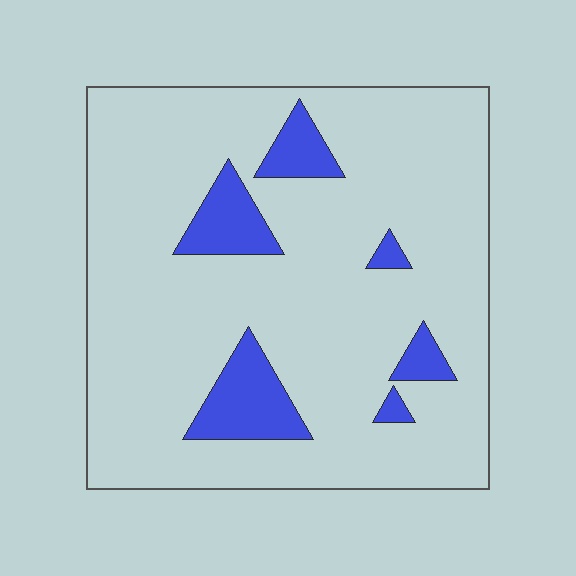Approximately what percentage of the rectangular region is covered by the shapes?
Approximately 15%.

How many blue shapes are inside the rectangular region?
6.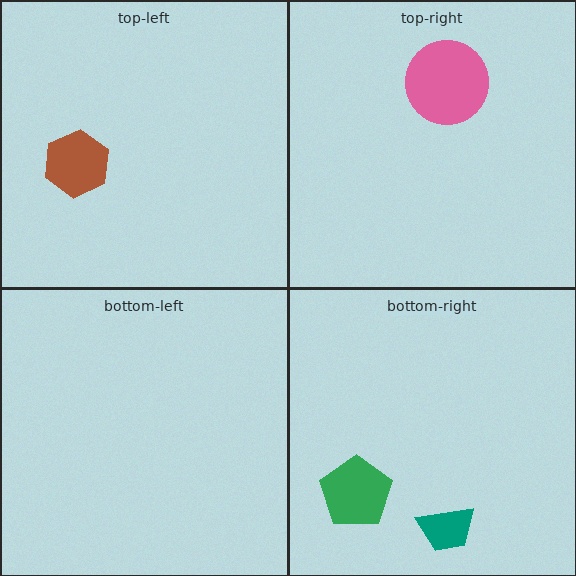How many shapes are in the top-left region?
1.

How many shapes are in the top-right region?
1.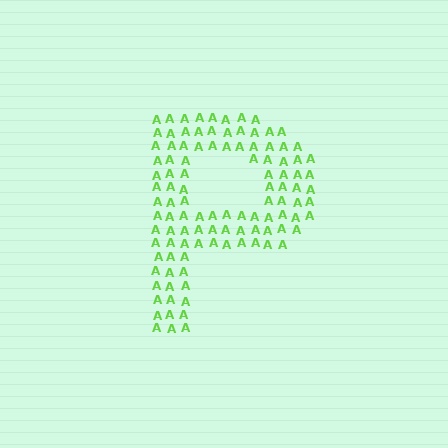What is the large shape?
The large shape is the letter P.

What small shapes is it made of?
It is made of small letter A's.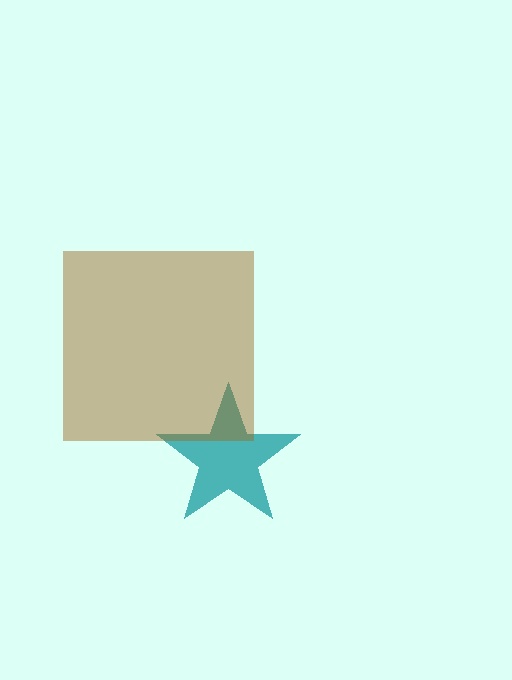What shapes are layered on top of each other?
The layered shapes are: a teal star, a brown square.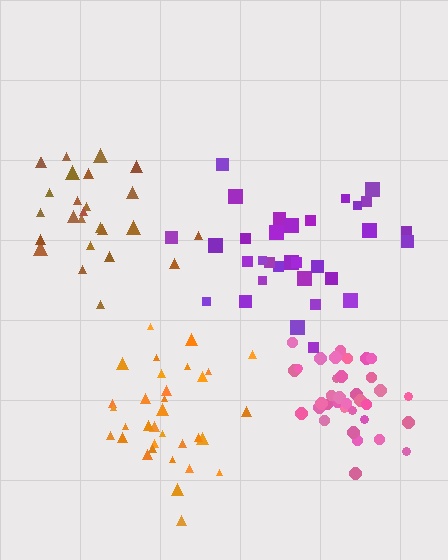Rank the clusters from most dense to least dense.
pink, purple, orange, brown.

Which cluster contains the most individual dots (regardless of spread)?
Pink (35).